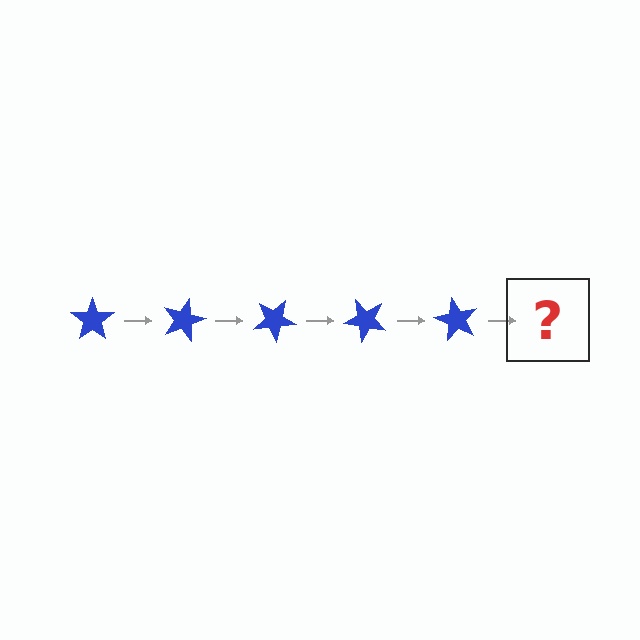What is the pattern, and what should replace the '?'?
The pattern is that the star rotates 15 degrees each step. The '?' should be a blue star rotated 75 degrees.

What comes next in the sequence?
The next element should be a blue star rotated 75 degrees.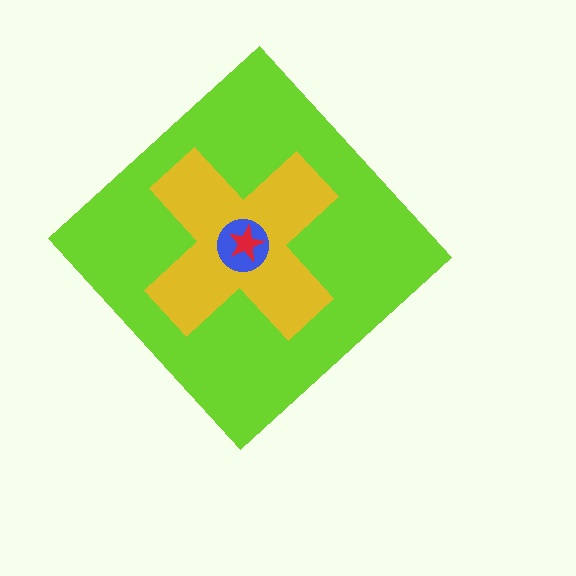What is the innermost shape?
The red star.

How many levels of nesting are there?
4.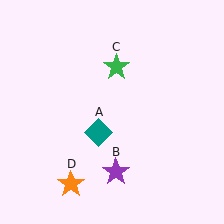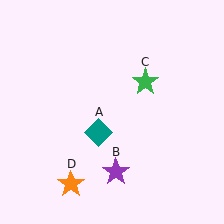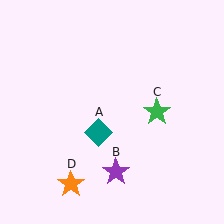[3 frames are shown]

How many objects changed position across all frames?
1 object changed position: green star (object C).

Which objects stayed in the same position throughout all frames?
Teal diamond (object A) and purple star (object B) and orange star (object D) remained stationary.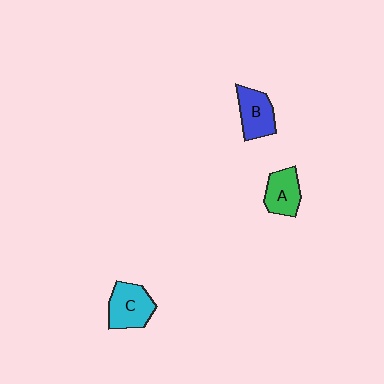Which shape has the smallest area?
Shape A (green).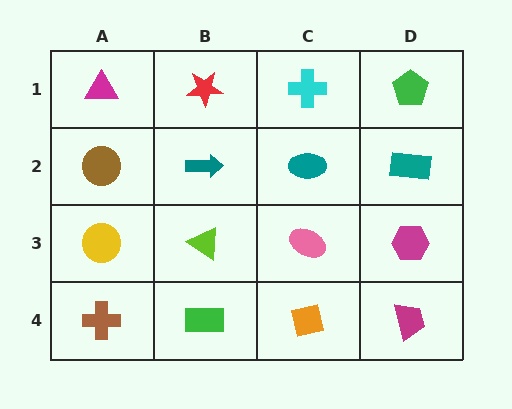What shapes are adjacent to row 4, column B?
A lime triangle (row 3, column B), a brown cross (row 4, column A), an orange square (row 4, column C).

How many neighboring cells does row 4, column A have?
2.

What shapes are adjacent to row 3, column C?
A teal ellipse (row 2, column C), an orange square (row 4, column C), a lime triangle (row 3, column B), a magenta hexagon (row 3, column D).